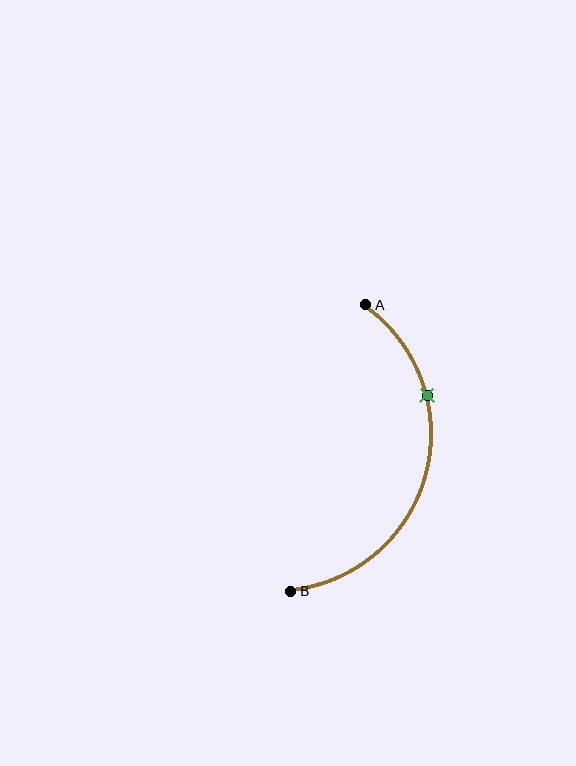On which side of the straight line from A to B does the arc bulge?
The arc bulges to the right of the straight line connecting A and B.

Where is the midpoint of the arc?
The arc midpoint is the point on the curve farthest from the straight line joining A and B. It sits to the right of that line.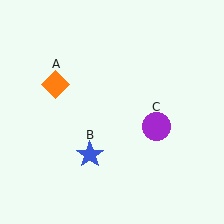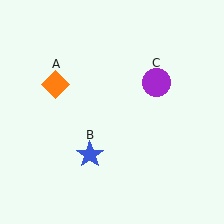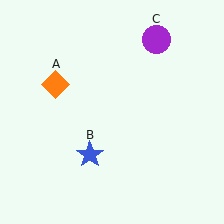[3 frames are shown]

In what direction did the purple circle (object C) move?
The purple circle (object C) moved up.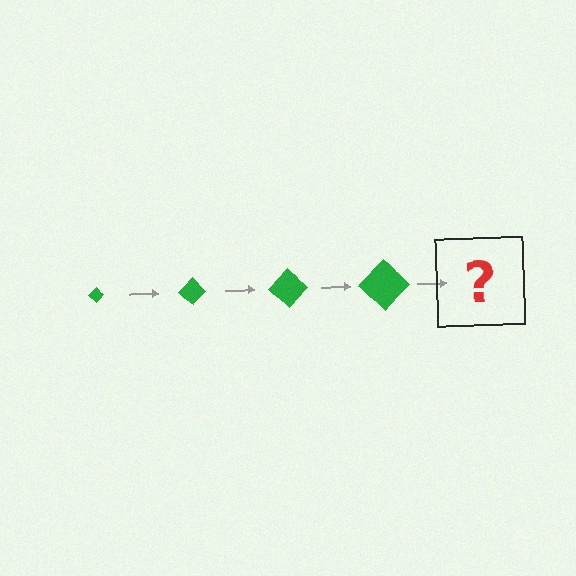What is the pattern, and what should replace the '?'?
The pattern is that the diamond gets progressively larger each step. The '?' should be a green diamond, larger than the previous one.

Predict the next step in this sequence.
The next step is a green diamond, larger than the previous one.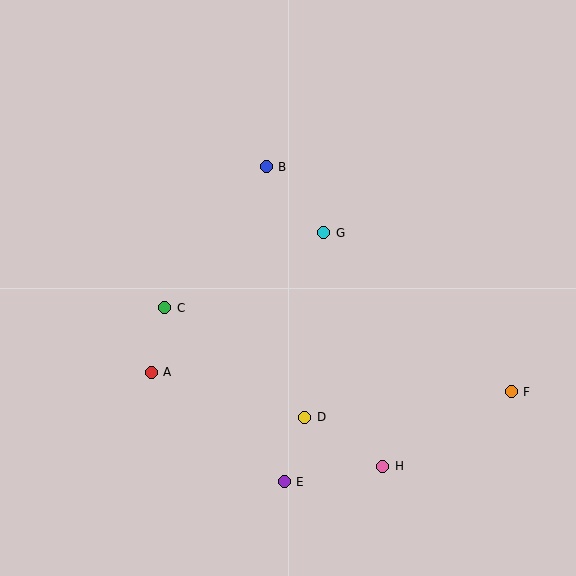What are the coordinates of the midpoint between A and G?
The midpoint between A and G is at (237, 302).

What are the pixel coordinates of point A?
Point A is at (151, 372).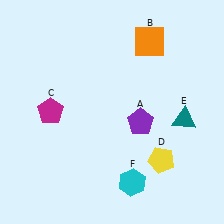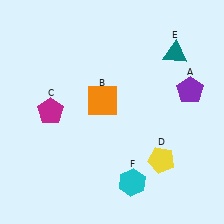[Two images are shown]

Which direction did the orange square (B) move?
The orange square (B) moved down.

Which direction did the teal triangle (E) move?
The teal triangle (E) moved up.